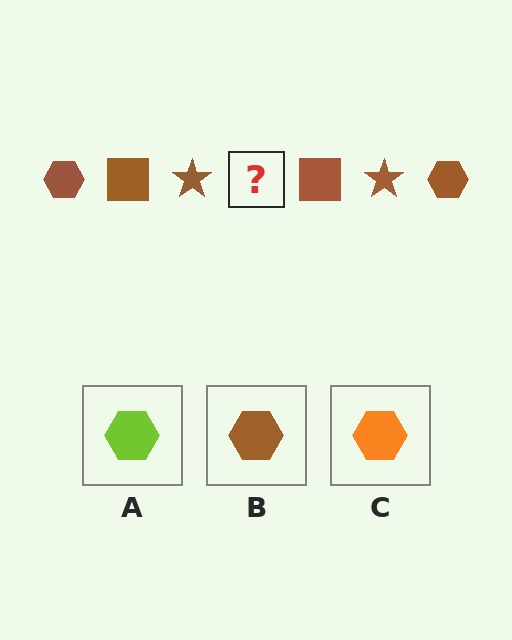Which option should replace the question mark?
Option B.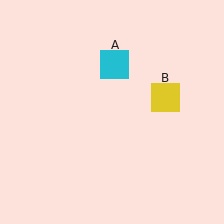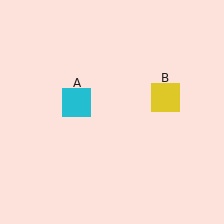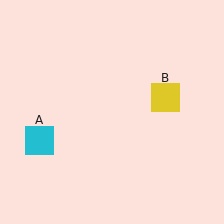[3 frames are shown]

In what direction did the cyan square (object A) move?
The cyan square (object A) moved down and to the left.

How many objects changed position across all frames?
1 object changed position: cyan square (object A).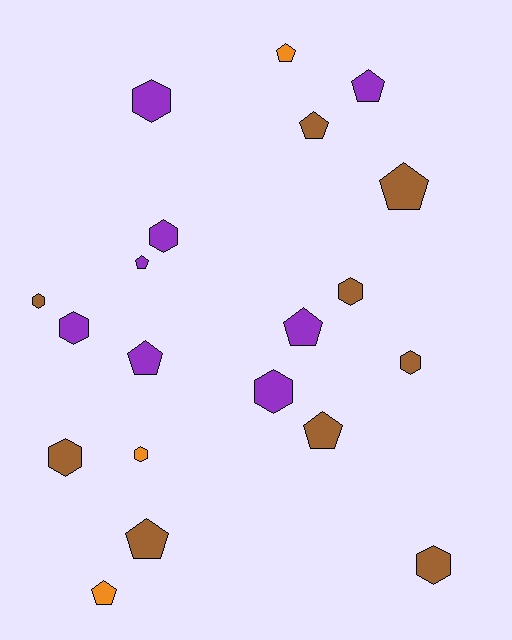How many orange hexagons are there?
There is 1 orange hexagon.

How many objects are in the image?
There are 20 objects.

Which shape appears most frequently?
Hexagon, with 10 objects.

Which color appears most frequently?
Brown, with 9 objects.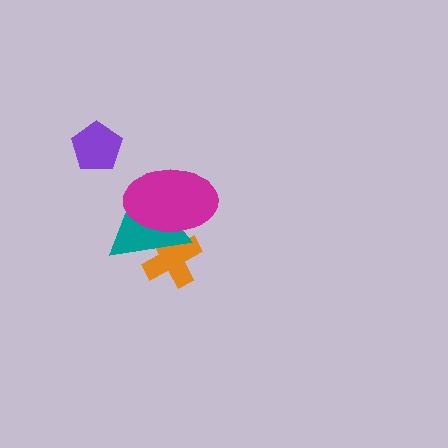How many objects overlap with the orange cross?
2 objects overlap with the orange cross.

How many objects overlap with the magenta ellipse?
2 objects overlap with the magenta ellipse.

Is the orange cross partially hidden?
Yes, it is partially covered by another shape.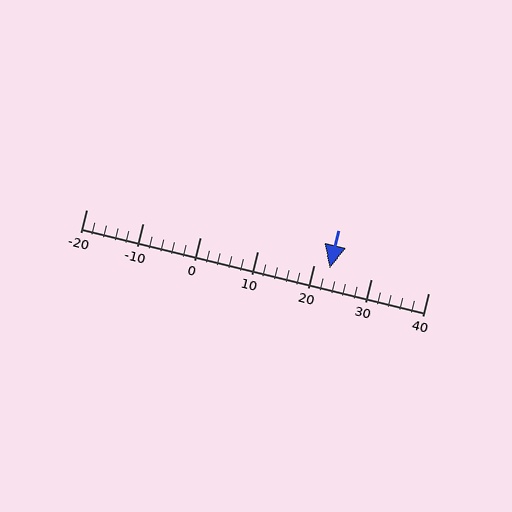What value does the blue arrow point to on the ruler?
The blue arrow points to approximately 23.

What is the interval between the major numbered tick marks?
The major tick marks are spaced 10 units apart.